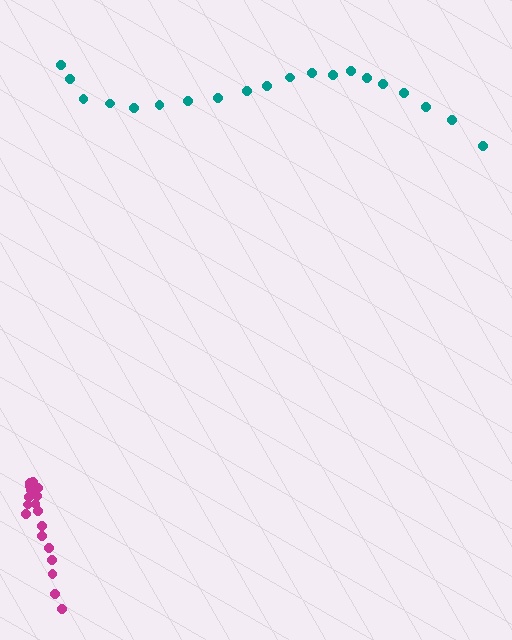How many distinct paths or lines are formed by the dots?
There are 2 distinct paths.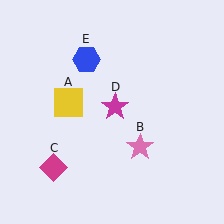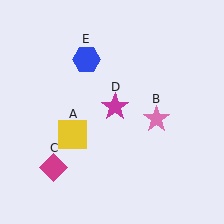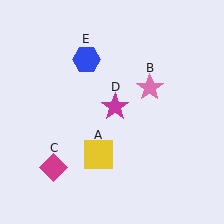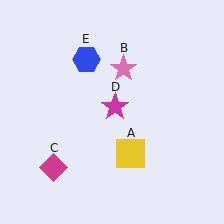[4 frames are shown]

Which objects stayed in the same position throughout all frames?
Magenta diamond (object C) and magenta star (object D) and blue hexagon (object E) remained stationary.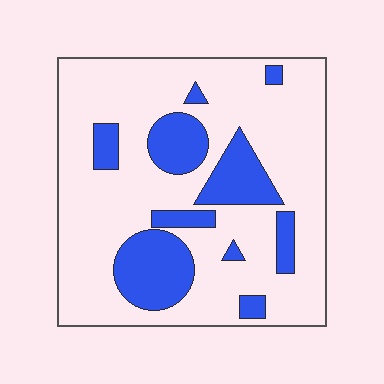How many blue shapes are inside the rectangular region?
10.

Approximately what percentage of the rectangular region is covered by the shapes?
Approximately 25%.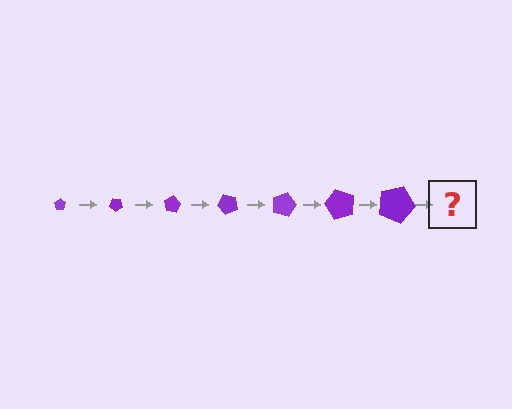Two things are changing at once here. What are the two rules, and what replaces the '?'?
The two rules are that the pentagon grows larger each step and it rotates 40 degrees each step. The '?' should be a pentagon, larger than the previous one and rotated 280 degrees from the start.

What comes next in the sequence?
The next element should be a pentagon, larger than the previous one and rotated 280 degrees from the start.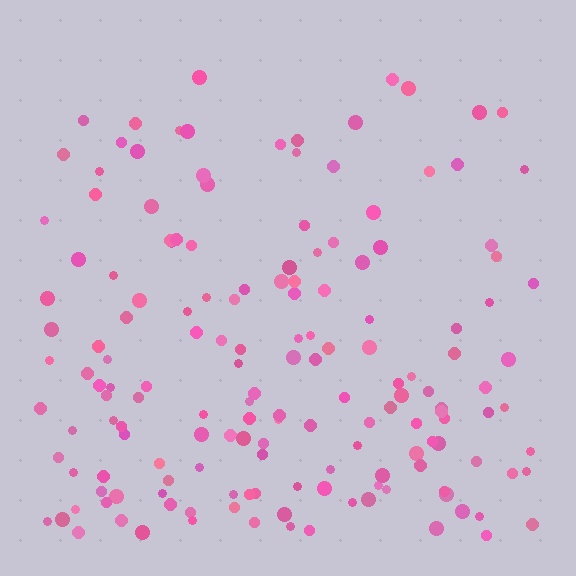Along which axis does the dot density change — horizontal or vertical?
Vertical.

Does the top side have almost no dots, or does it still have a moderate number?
Still a moderate number, just noticeably fewer than the bottom.